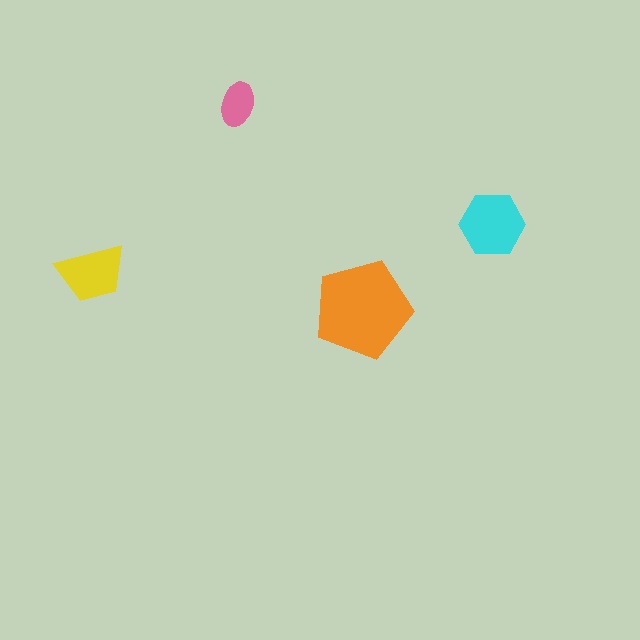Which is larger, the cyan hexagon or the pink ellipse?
The cyan hexagon.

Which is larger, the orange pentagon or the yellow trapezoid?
The orange pentagon.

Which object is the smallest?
The pink ellipse.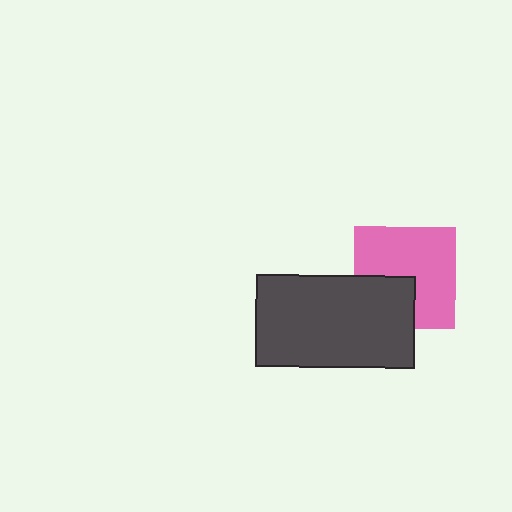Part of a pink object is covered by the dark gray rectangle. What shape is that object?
It is a square.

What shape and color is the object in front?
The object in front is a dark gray rectangle.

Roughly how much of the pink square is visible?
Most of it is visible (roughly 68%).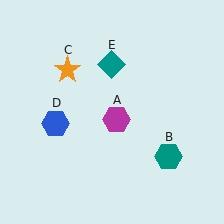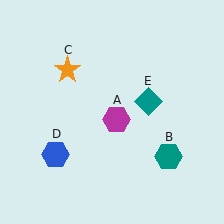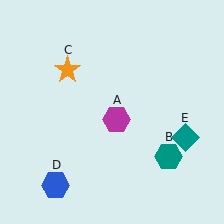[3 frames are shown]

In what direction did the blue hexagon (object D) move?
The blue hexagon (object D) moved down.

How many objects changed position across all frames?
2 objects changed position: blue hexagon (object D), teal diamond (object E).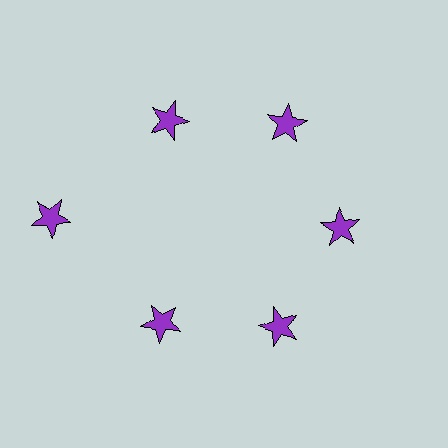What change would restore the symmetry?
The symmetry would be restored by moving it inward, back onto the ring so that all 6 stars sit at equal angles and equal distance from the center.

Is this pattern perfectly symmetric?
No. The 6 purple stars are arranged in a ring, but one element near the 9 o'clock position is pushed outward from the center, breaking the 6-fold rotational symmetry.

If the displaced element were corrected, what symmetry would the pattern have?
It would have 6-fold rotational symmetry — the pattern would map onto itself every 60 degrees.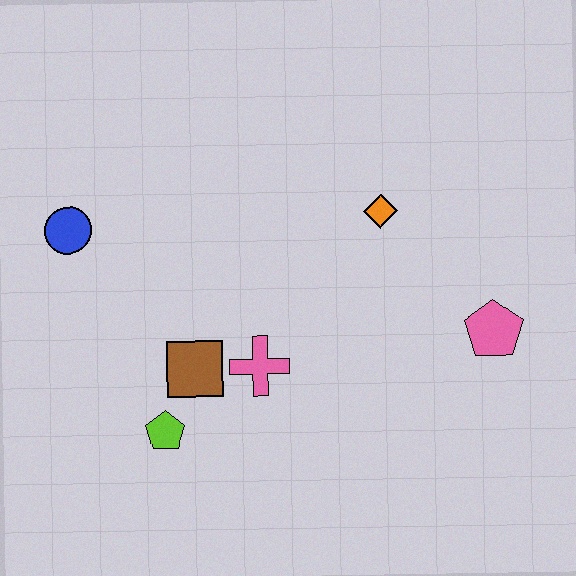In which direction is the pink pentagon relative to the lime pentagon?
The pink pentagon is to the right of the lime pentagon.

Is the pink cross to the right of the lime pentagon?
Yes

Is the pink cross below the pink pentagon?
Yes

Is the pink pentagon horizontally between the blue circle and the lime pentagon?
No